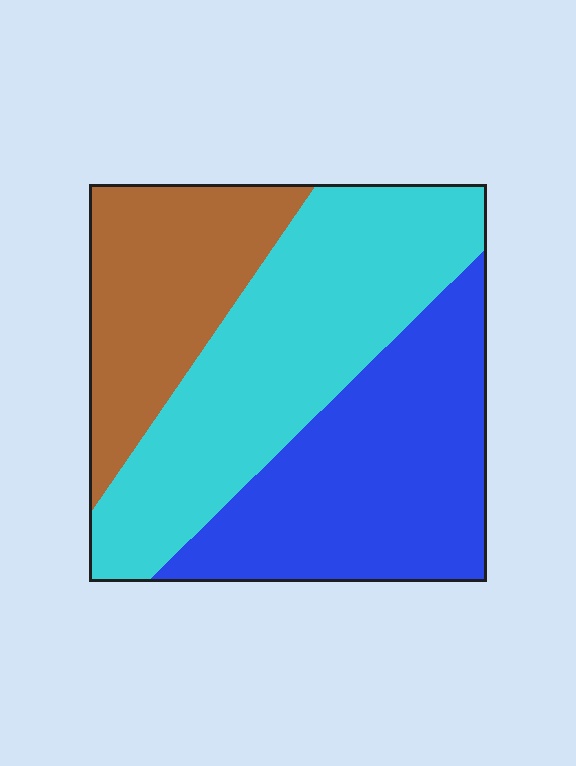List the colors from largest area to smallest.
From largest to smallest: cyan, blue, brown.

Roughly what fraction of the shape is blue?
Blue takes up between a quarter and a half of the shape.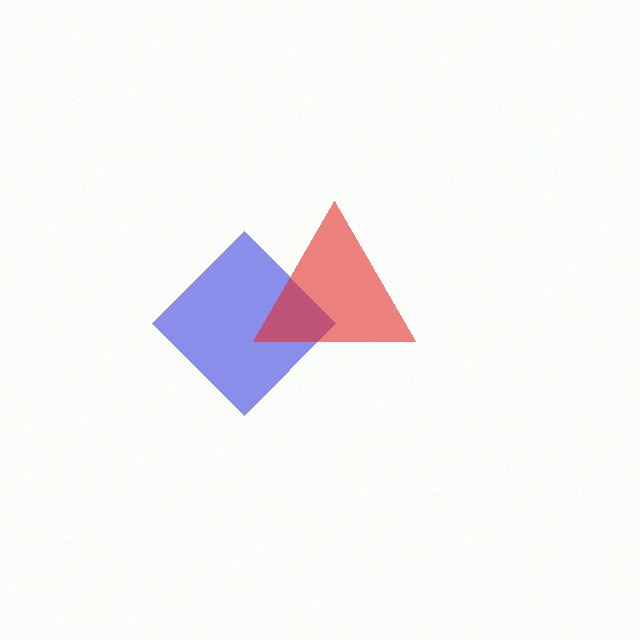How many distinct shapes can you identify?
There are 2 distinct shapes: a blue diamond, a red triangle.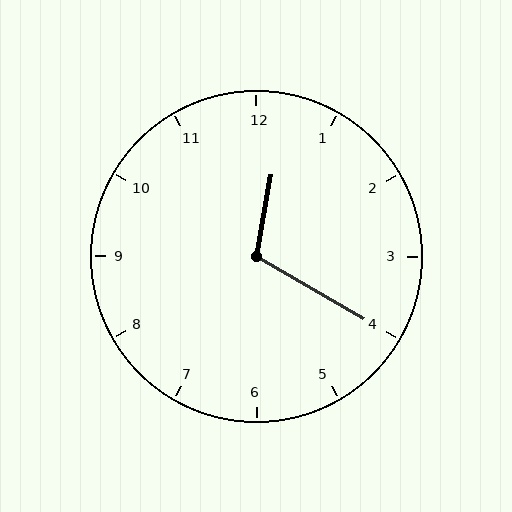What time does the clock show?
12:20.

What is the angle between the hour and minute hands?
Approximately 110 degrees.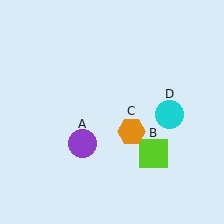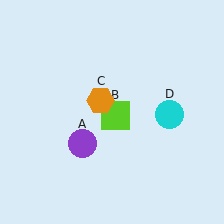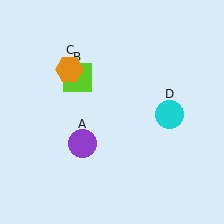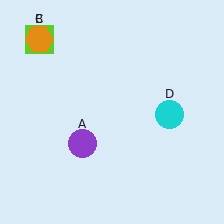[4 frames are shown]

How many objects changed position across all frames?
2 objects changed position: lime square (object B), orange hexagon (object C).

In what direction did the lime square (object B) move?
The lime square (object B) moved up and to the left.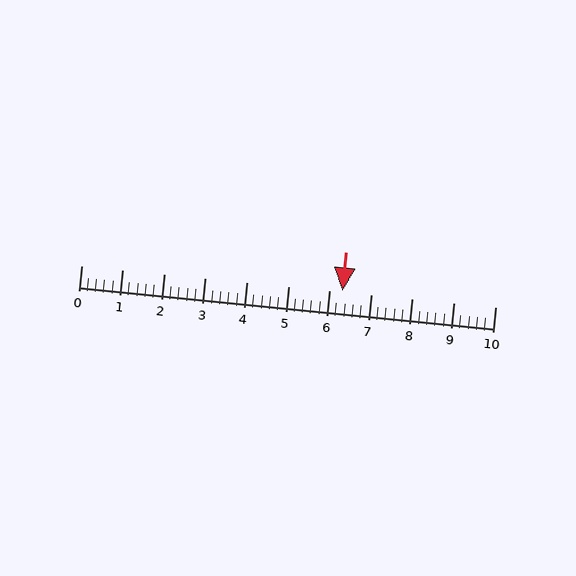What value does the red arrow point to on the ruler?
The red arrow points to approximately 6.3.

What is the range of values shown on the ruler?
The ruler shows values from 0 to 10.